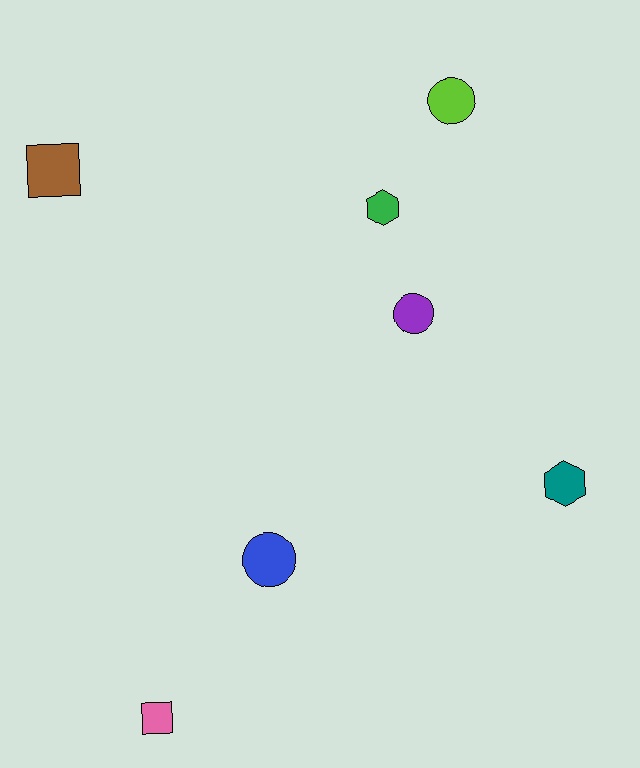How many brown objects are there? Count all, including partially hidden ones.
There is 1 brown object.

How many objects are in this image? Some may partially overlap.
There are 7 objects.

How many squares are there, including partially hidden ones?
There are 2 squares.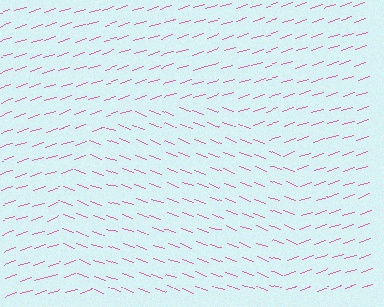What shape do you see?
I see a circle.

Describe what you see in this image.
The image is filled with small pink line segments. A circle region in the image has lines oriented differently from the surrounding lines, creating a visible texture boundary.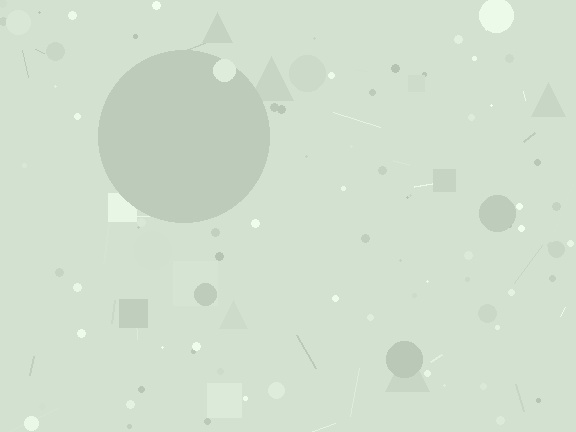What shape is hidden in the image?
A circle is hidden in the image.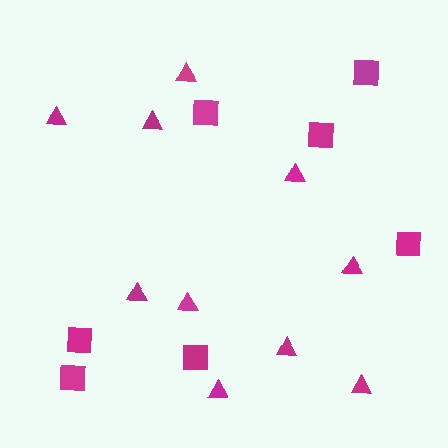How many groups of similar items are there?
There are 2 groups: one group of triangles (10) and one group of squares (7).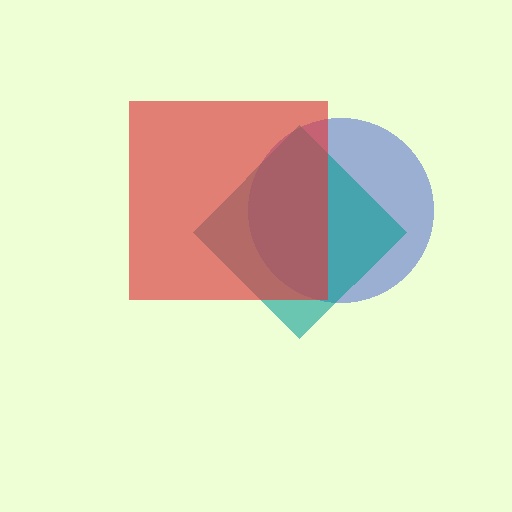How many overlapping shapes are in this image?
There are 3 overlapping shapes in the image.